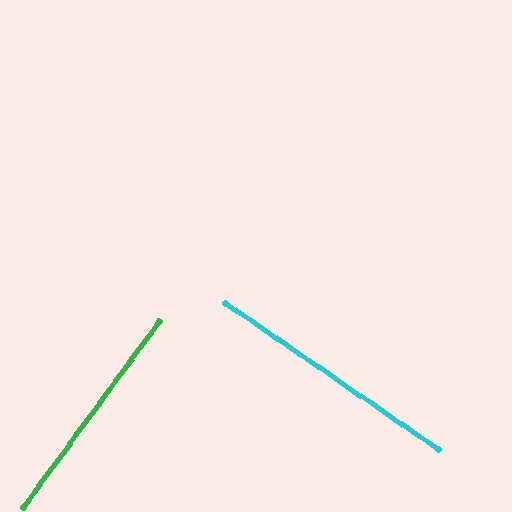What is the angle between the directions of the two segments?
Approximately 88 degrees.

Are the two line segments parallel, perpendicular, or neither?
Perpendicular — they meet at approximately 88°.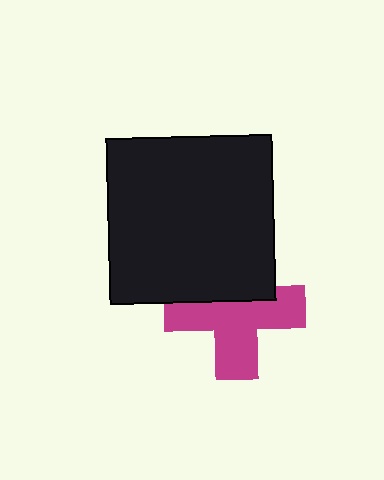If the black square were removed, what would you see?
You would see the complete magenta cross.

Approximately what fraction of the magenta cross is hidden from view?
Roughly 37% of the magenta cross is hidden behind the black square.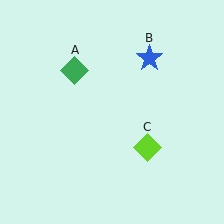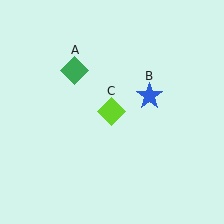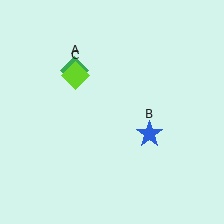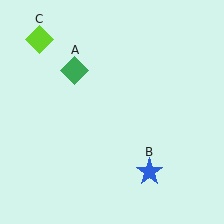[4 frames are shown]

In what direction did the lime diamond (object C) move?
The lime diamond (object C) moved up and to the left.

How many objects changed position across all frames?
2 objects changed position: blue star (object B), lime diamond (object C).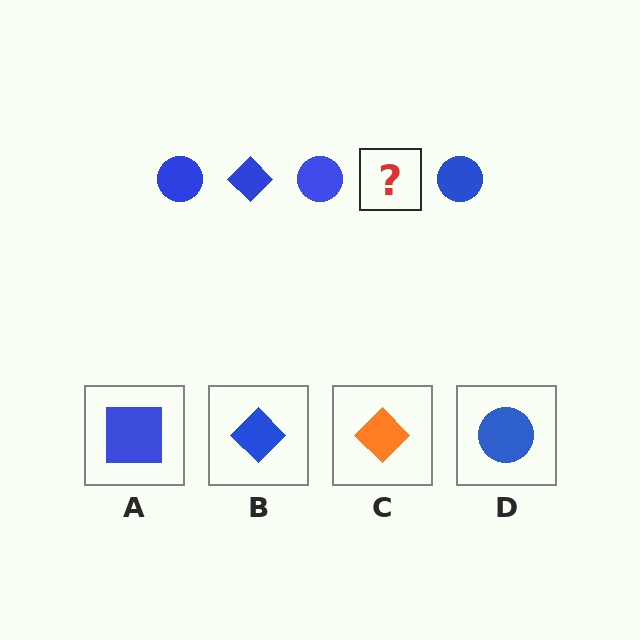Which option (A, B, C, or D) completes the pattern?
B.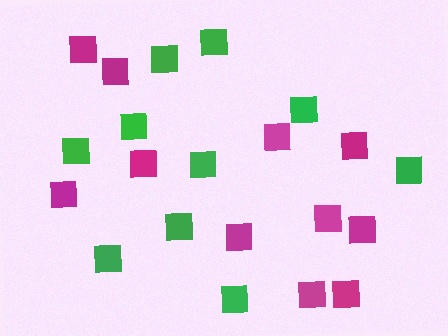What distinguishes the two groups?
There are 2 groups: one group of green squares (10) and one group of magenta squares (11).